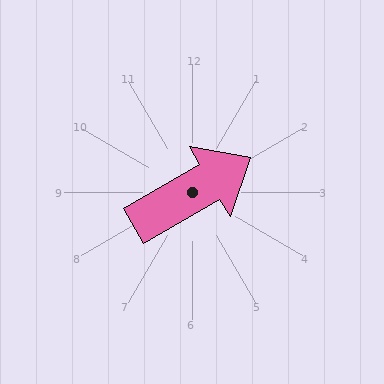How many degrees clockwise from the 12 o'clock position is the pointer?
Approximately 60 degrees.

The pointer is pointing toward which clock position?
Roughly 2 o'clock.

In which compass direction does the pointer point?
Northeast.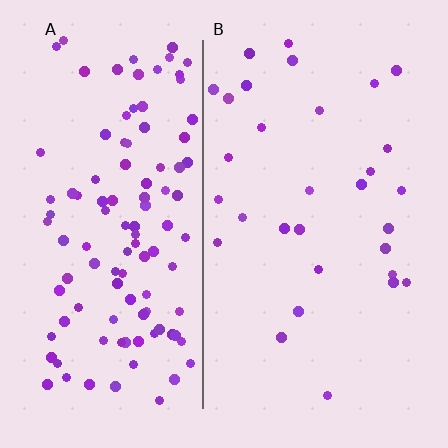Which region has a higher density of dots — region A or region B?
A (the left).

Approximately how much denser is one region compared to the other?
Approximately 3.6× — region A over region B.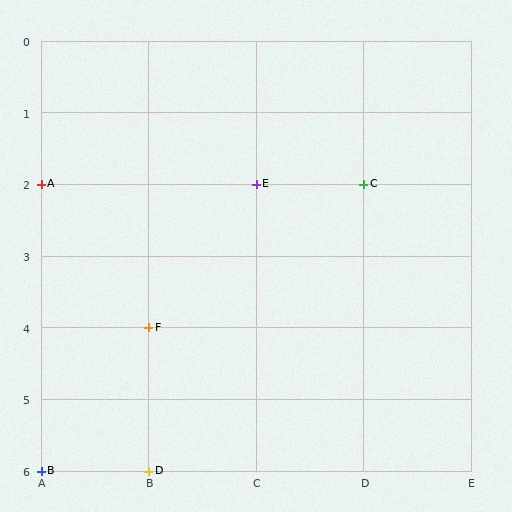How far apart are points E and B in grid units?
Points E and B are 2 columns and 4 rows apart (about 4.5 grid units diagonally).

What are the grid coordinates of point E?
Point E is at grid coordinates (C, 2).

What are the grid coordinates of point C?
Point C is at grid coordinates (D, 2).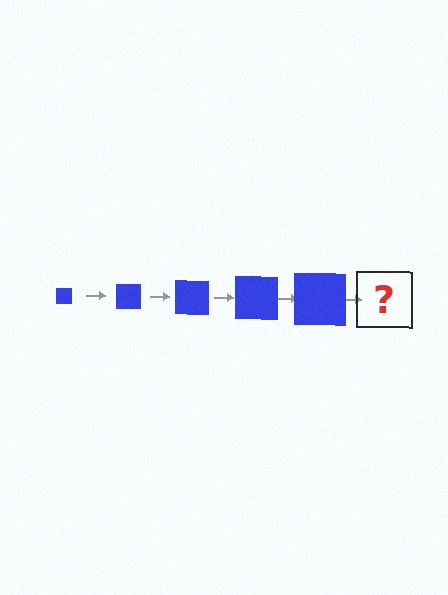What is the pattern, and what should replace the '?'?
The pattern is that the square gets progressively larger each step. The '?' should be a blue square, larger than the previous one.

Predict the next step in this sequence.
The next step is a blue square, larger than the previous one.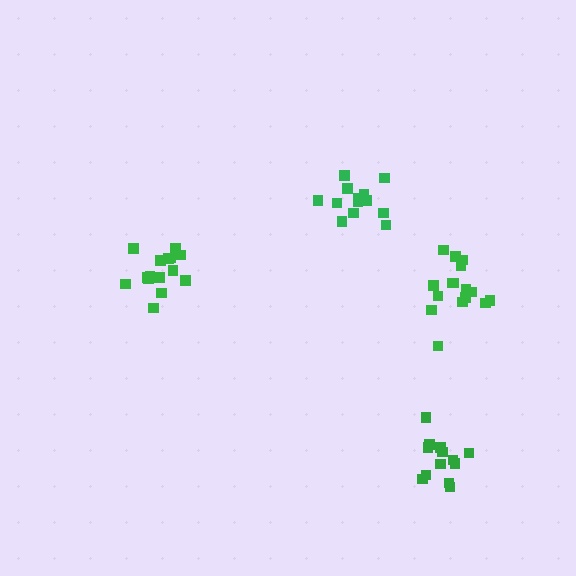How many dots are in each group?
Group 1: 13 dots, Group 2: 15 dots, Group 3: 16 dots, Group 4: 13 dots (57 total).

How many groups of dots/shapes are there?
There are 4 groups.